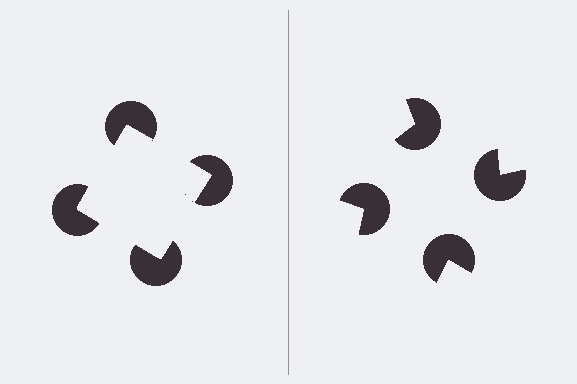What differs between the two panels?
The pac-man discs are positioned identically on both sides; only the wedge orientations differ. On the left they align to a square; on the right they are misaligned.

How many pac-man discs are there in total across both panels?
8 — 4 on each side.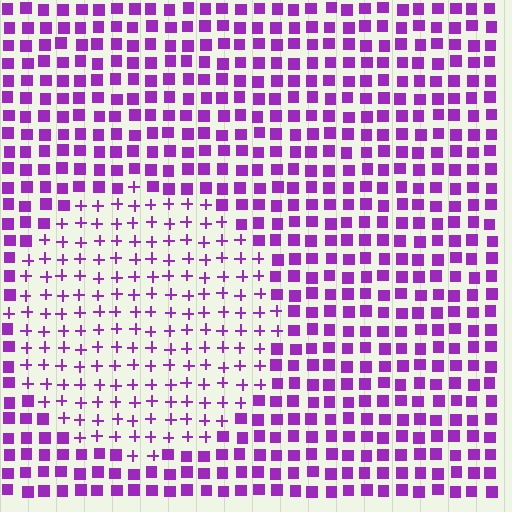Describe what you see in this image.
The image is filled with small purple elements arranged in a uniform grid. A circle-shaped region contains plus signs, while the surrounding area contains squares. The boundary is defined purely by the change in element shape.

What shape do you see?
I see a circle.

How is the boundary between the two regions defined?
The boundary is defined by a change in element shape: plus signs inside vs. squares outside. All elements share the same color and spacing.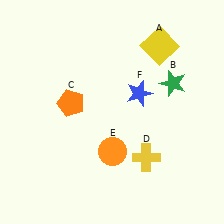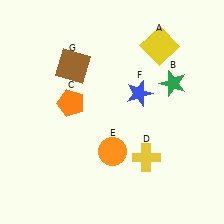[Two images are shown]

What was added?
A brown square (G) was added in Image 2.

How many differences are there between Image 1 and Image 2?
There is 1 difference between the two images.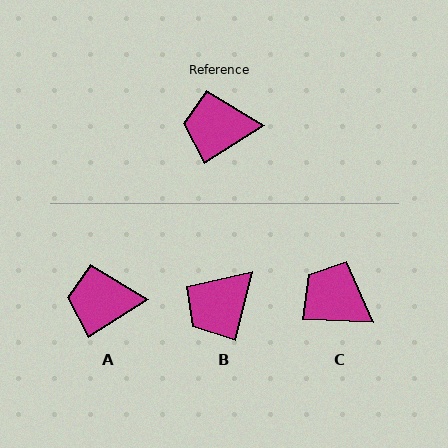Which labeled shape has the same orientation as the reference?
A.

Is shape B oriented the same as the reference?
No, it is off by about 44 degrees.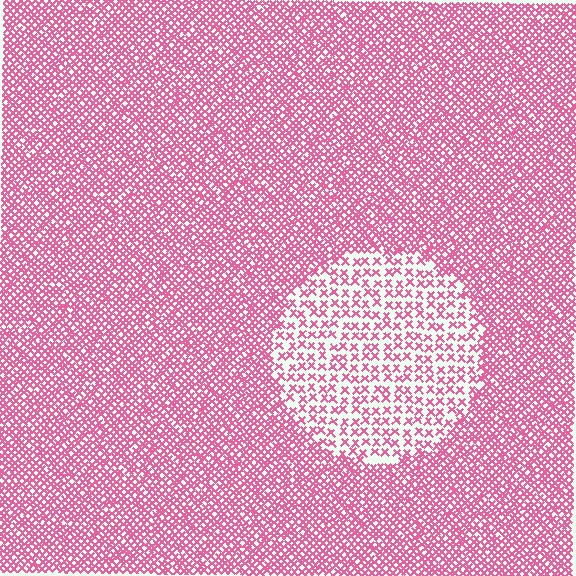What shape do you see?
I see a circle.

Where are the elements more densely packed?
The elements are more densely packed outside the circle boundary.